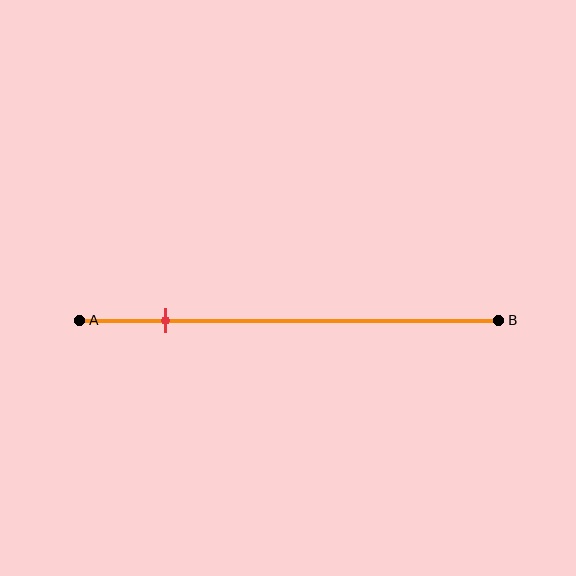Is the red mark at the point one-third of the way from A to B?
No, the mark is at about 20% from A, not at the 33% one-third point.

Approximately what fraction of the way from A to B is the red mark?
The red mark is approximately 20% of the way from A to B.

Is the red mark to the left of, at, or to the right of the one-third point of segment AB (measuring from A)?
The red mark is to the left of the one-third point of segment AB.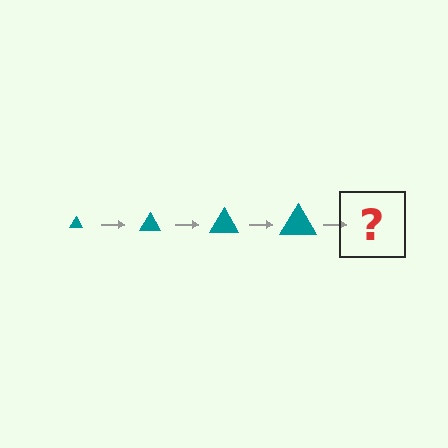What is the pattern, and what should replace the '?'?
The pattern is that the triangle gets progressively larger each step. The '?' should be a teal triangle, larger than the previous one.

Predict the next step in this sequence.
The next step is a teal triangle, larger than the previous one.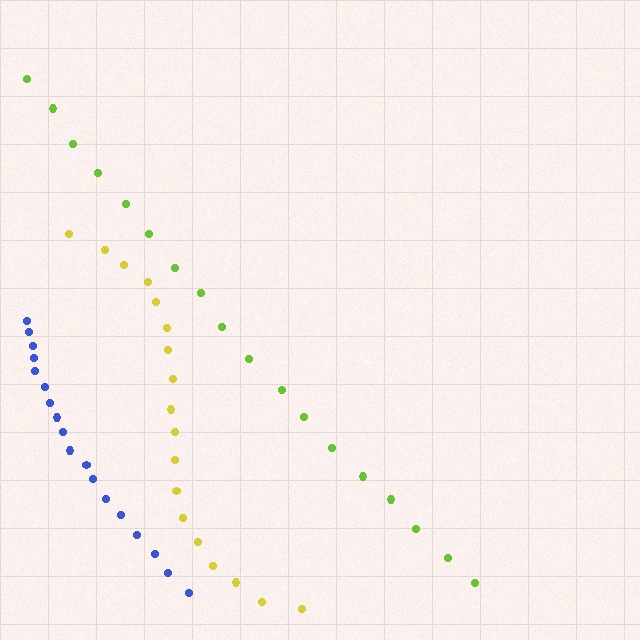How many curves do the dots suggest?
There are 3 distinct paths.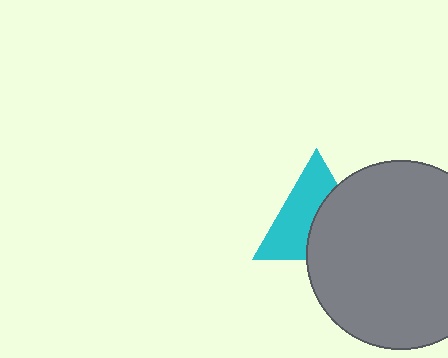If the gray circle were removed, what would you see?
You would see the complete cyan triangle.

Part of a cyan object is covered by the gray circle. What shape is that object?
It is a triangle.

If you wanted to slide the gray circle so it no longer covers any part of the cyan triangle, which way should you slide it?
Slide it right — that is the most direct way to separate the two shapes.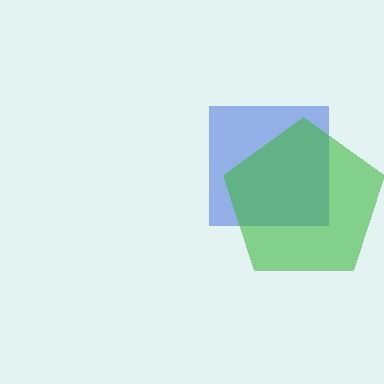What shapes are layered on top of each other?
The layered shapes are: a blue square, a green pentagon.